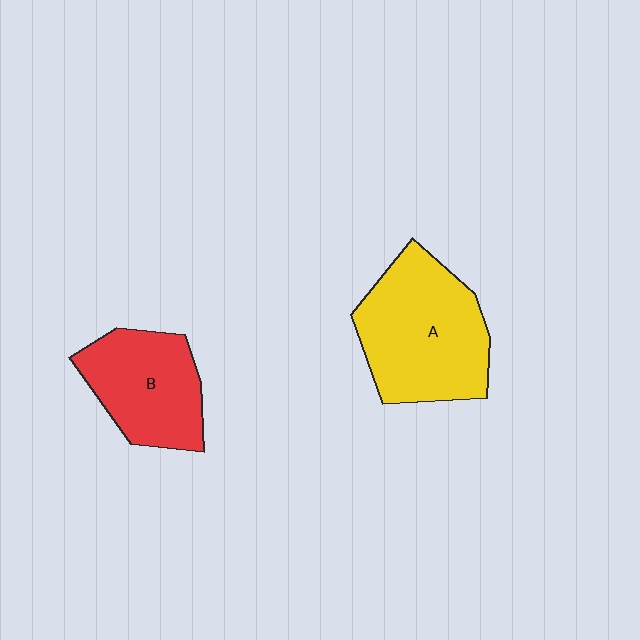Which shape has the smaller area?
Shape B (red).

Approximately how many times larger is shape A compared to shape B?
Approximately 1.4 times.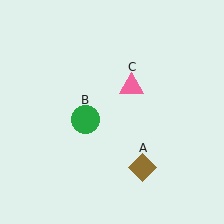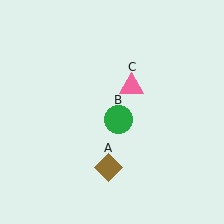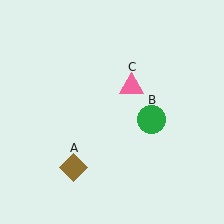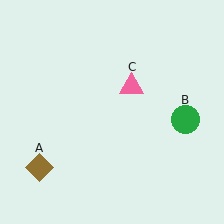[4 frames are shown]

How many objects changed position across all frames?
2 objects changed position: brown diamond (object A), green circle (object B).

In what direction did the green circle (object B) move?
The green circle (object B) moved right.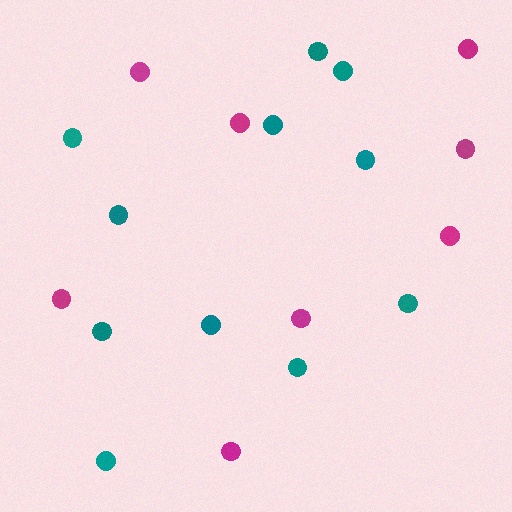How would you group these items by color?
There are 2 groups: one group of teal circles (11) and one group of magenta circles (8).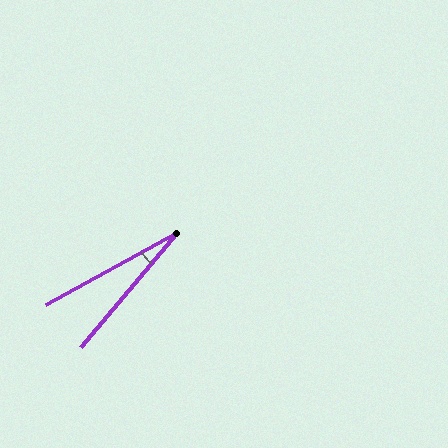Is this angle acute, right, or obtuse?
It is acute.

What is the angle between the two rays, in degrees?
Approximately 21 degrees.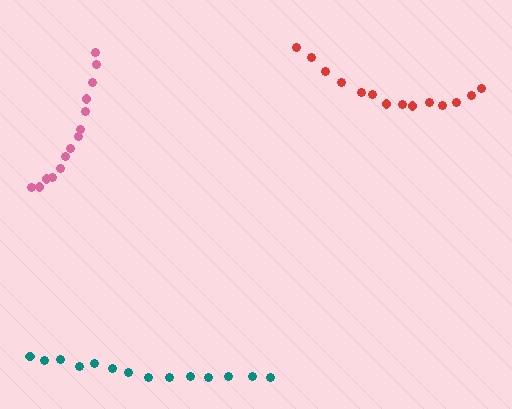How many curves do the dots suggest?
There are 3 distinct paths.